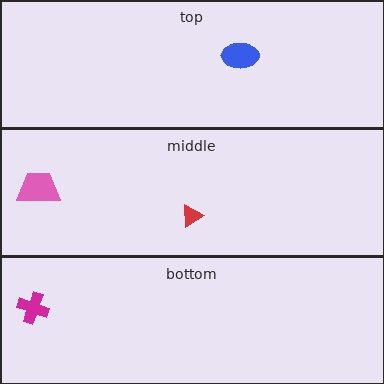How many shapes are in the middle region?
2.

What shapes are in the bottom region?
The magenta cross.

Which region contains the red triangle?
The middle region.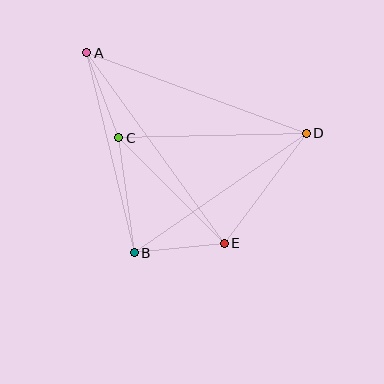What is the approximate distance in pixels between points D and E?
The distance between D and E is approximately 138 pixels.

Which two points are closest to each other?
Points B and E are closest to each other.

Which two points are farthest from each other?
Points A and E are farthest from each other.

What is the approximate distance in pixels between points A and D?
The distance between A and D is approximately 234 pixels.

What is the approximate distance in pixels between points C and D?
The distance between C and D is approximately 188 pixels.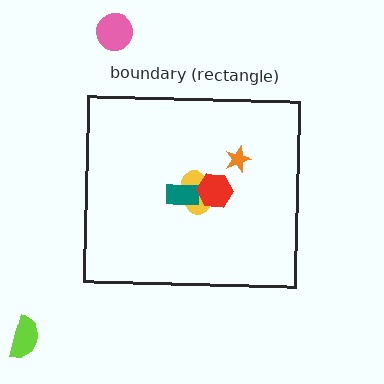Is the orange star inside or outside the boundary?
Inside.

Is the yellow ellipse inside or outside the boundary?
Inside.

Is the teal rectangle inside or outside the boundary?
Inside.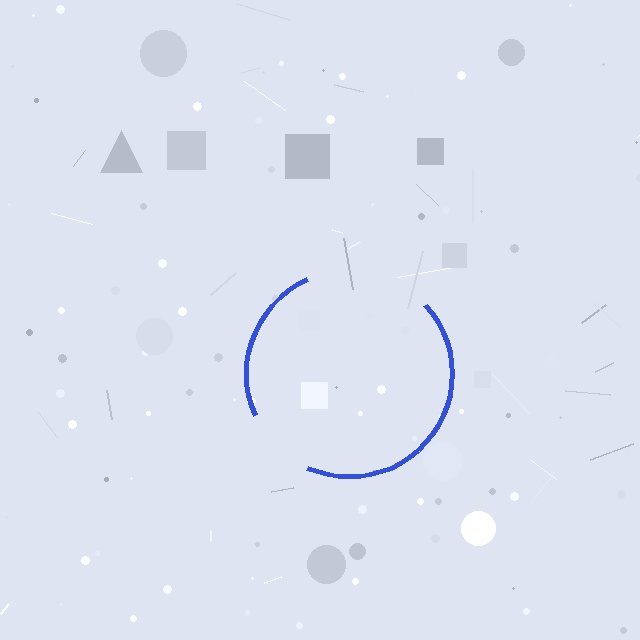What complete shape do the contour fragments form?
The contour fragments form a circle.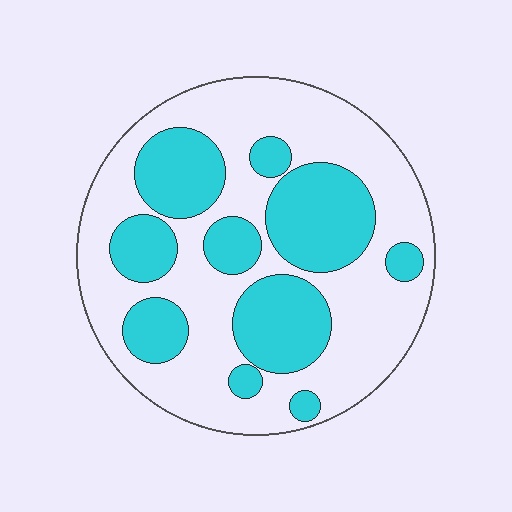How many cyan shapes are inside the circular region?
10.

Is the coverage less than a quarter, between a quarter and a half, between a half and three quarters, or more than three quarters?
Between a quarter and a half.